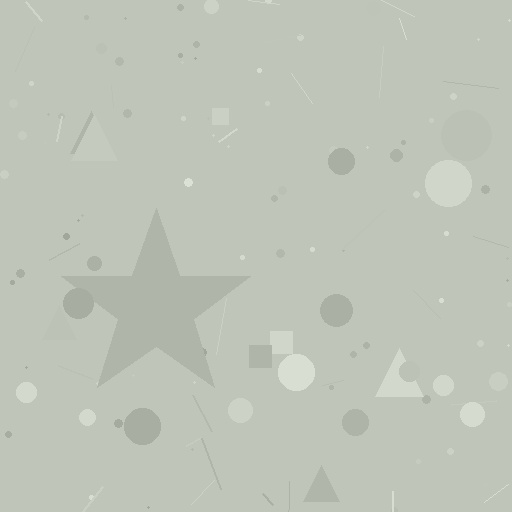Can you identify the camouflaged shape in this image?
The camouflaged shape is a star.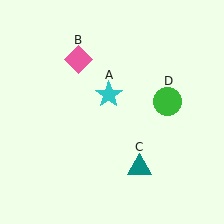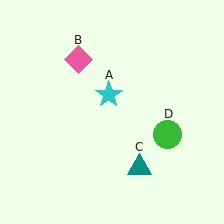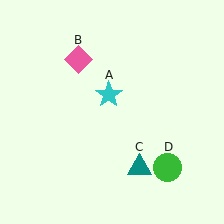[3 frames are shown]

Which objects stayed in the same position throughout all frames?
Cyan star (object A) and pink diamond (object B) and teal triangle (object C) remained stationary.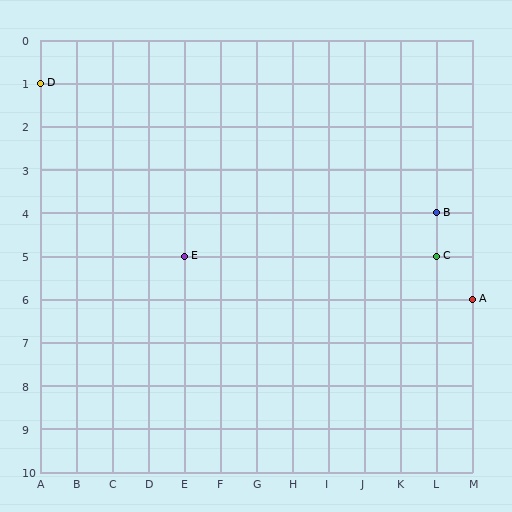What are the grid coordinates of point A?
Point A is at grid coordinates (M, 6).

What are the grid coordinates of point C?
Point C is at grid coordinates (L, 5).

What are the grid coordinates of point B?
Point B is at grid coordinates (L, 4).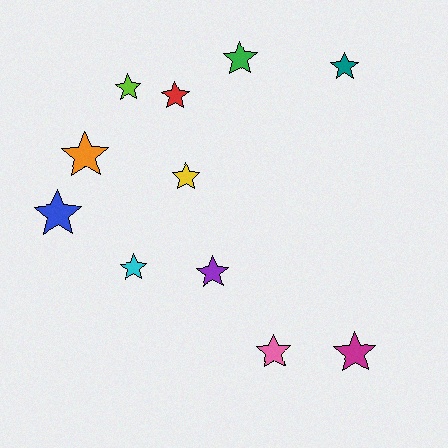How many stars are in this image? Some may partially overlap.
There are 11 stars.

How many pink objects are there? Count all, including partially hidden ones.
There is 1 pink object.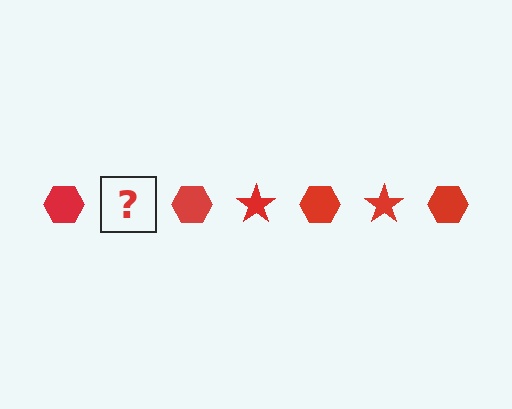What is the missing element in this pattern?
The missing element is a red star.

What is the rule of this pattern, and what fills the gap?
The rule is that the pattern cycles through hexagon, star shapes in red. The gap should be filled with a red star.